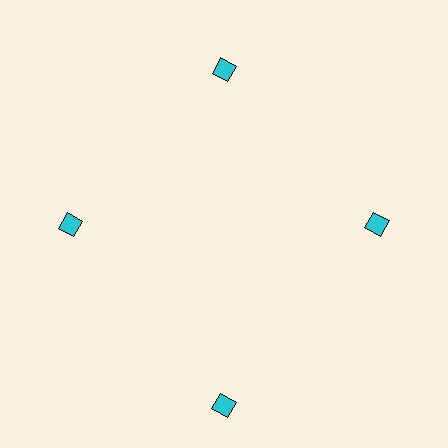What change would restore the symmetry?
The symmetry would be restored by moving it inward, back onto the ring so that all 4 diamonds sit at equal angles and equal distance from the center.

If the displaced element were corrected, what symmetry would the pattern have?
It would have 4-fold rotational symmetry — the pattern would map onto itself every 90 degrees.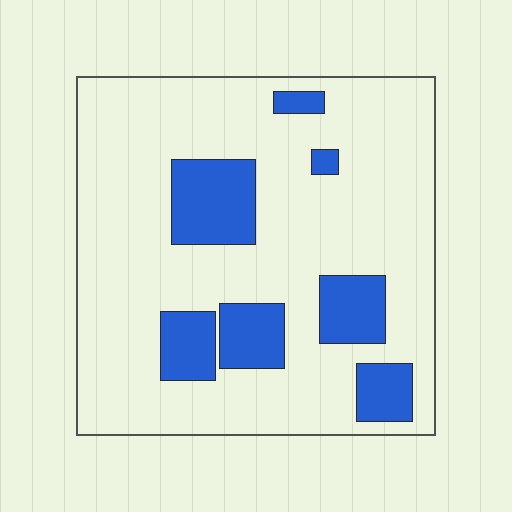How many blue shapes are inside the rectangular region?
7.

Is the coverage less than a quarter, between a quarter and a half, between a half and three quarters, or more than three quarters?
Less than a quarter.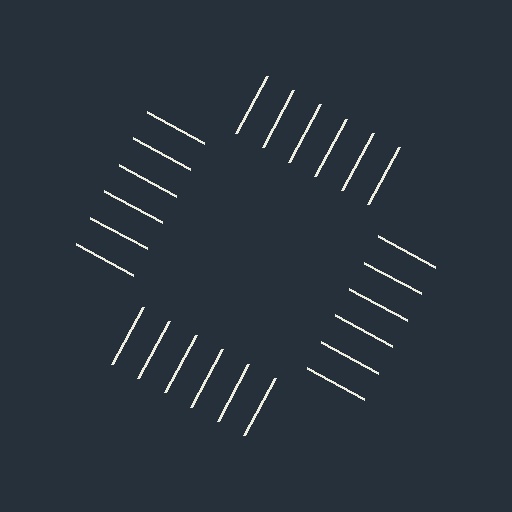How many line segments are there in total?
24 — 6 along each of the 4 edges.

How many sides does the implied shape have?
4 sides — the line-ends trace a square.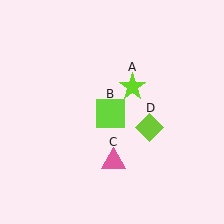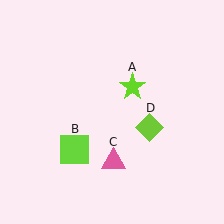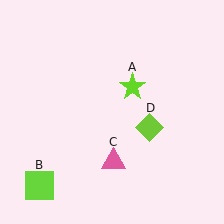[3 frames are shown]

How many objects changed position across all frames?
1 object changed position: lime square (object B).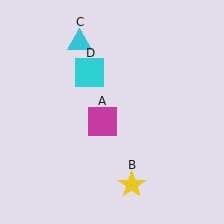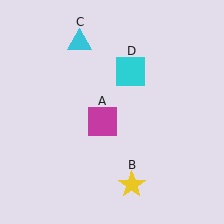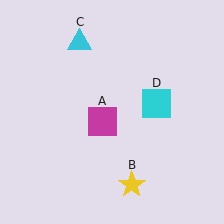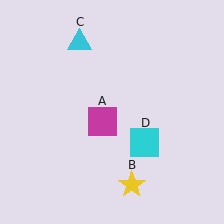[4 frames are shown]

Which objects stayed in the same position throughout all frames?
Magenta square (object A) and yellow star (object B) and cyan triangle (object C) remained stationary.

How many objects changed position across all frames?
1 object changed position: cyan square (object D).